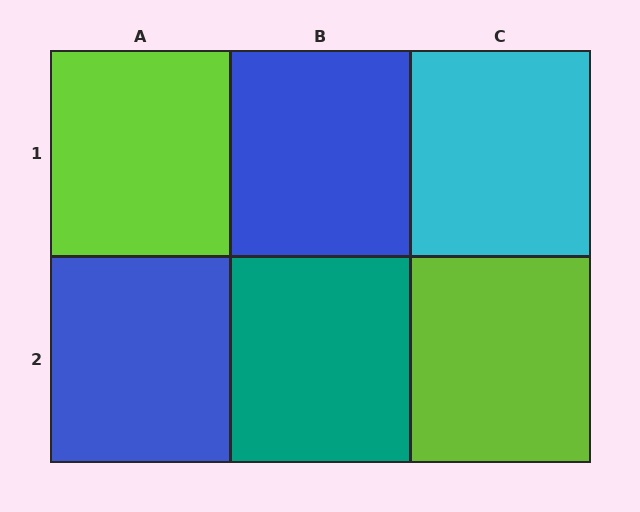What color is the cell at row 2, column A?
Blue.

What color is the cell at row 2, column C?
Lime.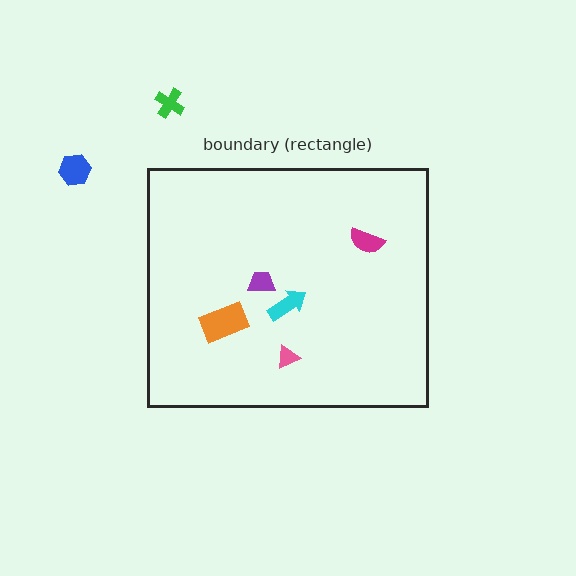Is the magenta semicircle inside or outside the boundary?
Inside.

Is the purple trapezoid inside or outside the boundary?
Inside.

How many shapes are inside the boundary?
5 inside, 2 outside.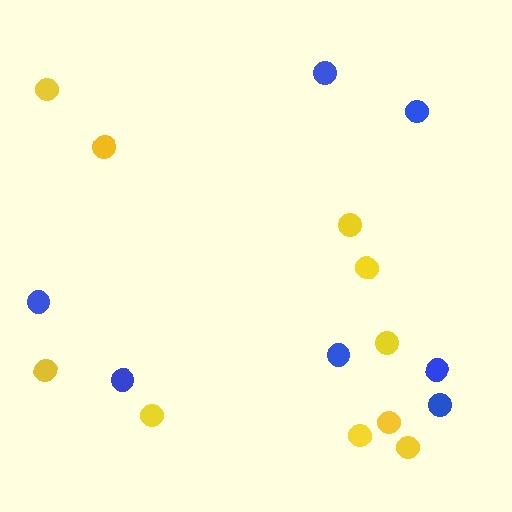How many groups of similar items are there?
There are 2 groups: one group of yellow circles (10) and one group of blue circles (7).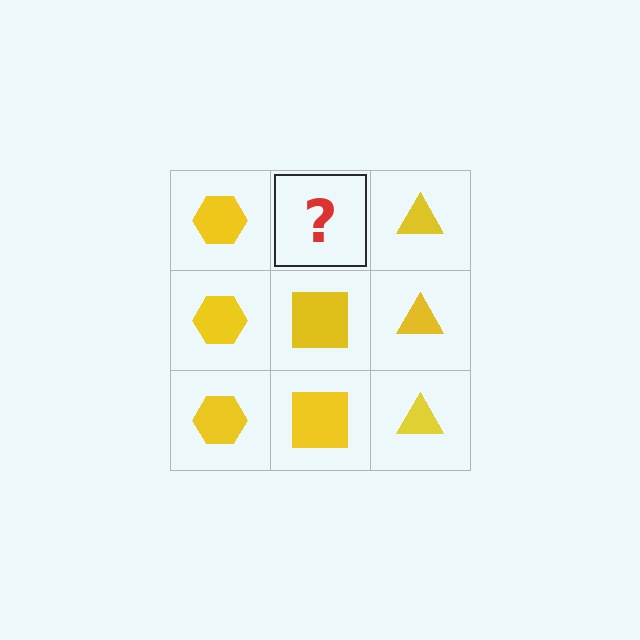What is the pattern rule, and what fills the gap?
The rule is that each column has a consistent shape. The gap should be filled with a yellow square.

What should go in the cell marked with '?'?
The missing cell should contain a yellow square.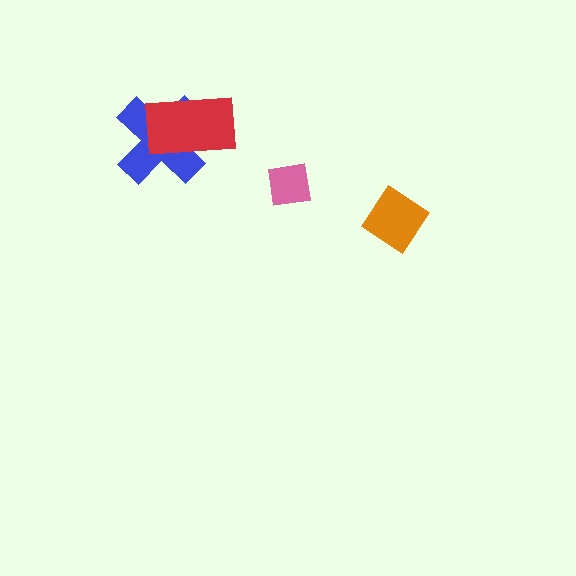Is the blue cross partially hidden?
Yes, it is partially covered by another shape.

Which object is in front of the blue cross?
The red rectangle is in front of the blue cross.